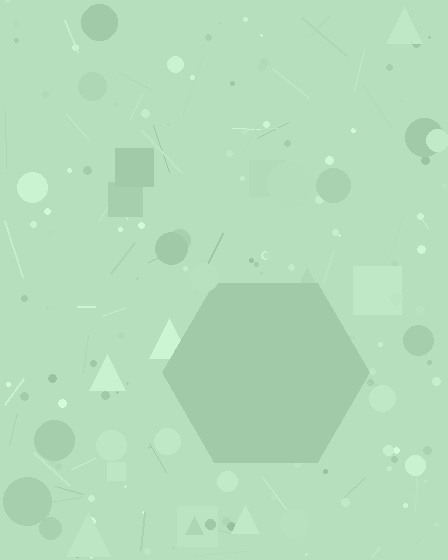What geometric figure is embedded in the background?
A hexagon is embedded in the background.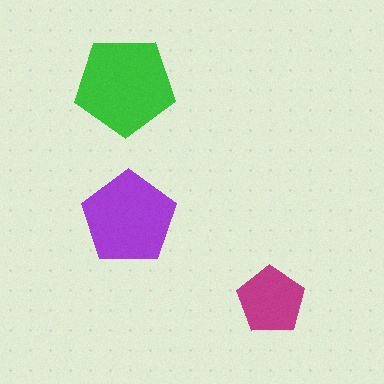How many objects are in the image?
There are 3 objects in the image.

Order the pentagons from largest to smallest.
the green one, the purple one, the magenta one.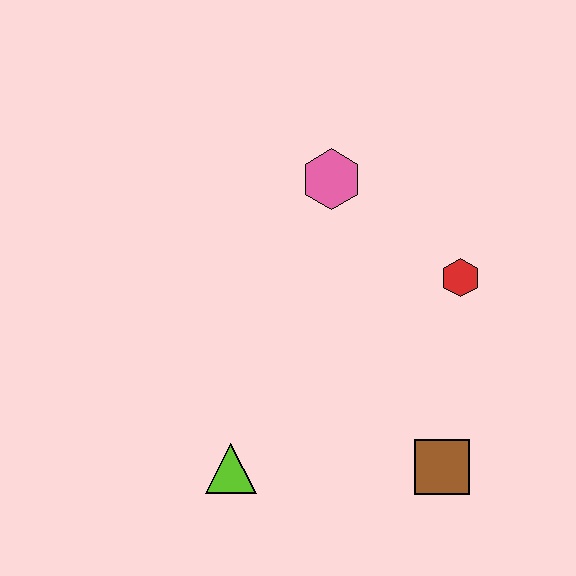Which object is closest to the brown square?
The red hexagon is closest to the brown square.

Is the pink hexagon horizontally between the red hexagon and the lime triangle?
Yes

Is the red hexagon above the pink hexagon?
No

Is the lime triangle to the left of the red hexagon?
Yes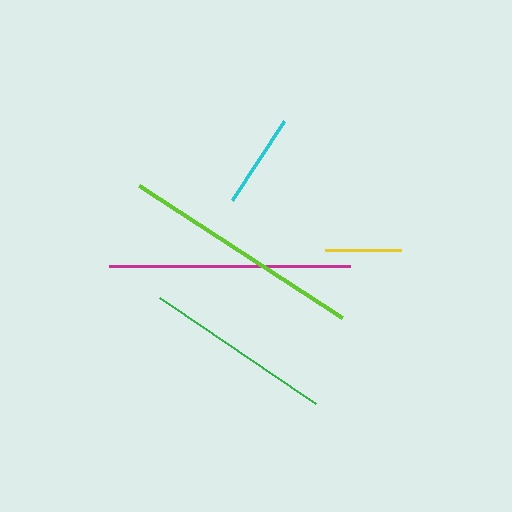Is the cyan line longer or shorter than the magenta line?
The magenta line is longer than the cyan line.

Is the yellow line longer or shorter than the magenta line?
The magenta line is longer than the yellow line.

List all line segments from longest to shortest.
From longest to shortest: lime, magenta, green, cyan, yellow.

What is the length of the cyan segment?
The cyan segment is approximately 94 pixels long.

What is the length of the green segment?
The green segment is approximately 189 pixels long.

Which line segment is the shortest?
The yellow line is the shortest at approximately 75 pixels.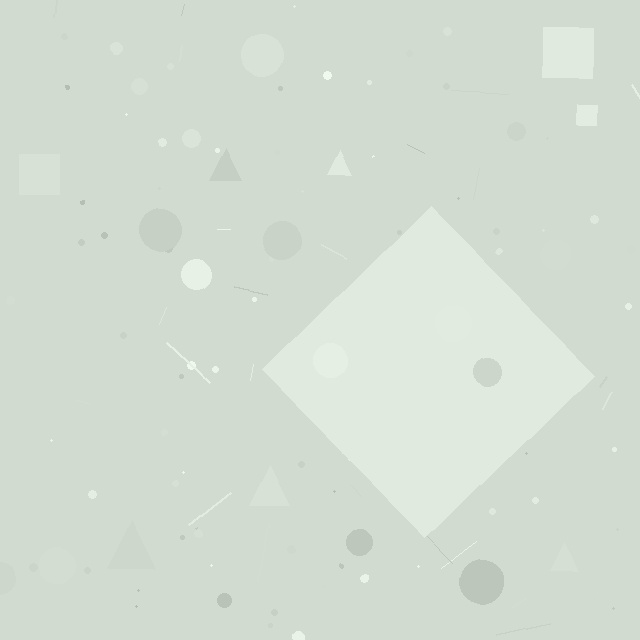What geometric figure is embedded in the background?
A diamond is embedded in the background.